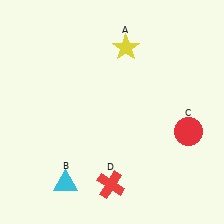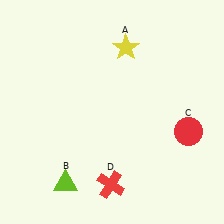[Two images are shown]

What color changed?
The triangle (B) changed from cyan in Image 1 to lime in Image 2.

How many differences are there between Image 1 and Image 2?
There is 1 difference between the two images.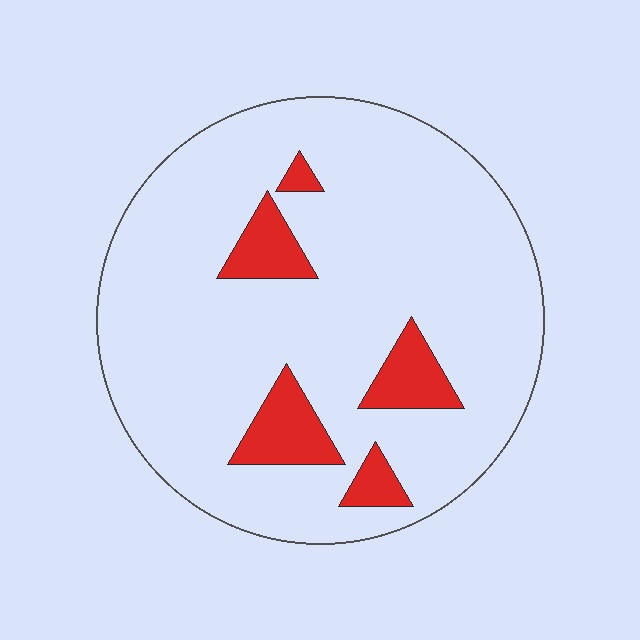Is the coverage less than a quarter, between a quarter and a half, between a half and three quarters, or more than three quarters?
Less than a quarter.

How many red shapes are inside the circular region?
5.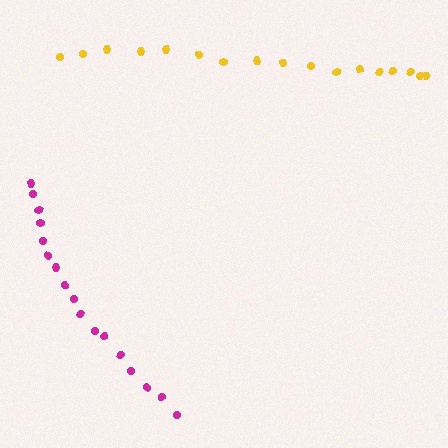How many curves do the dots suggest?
There are 2 distinct paths.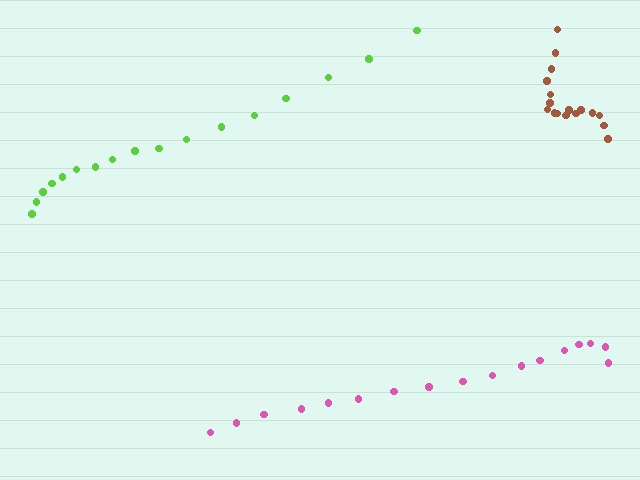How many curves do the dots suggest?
There are 3 distinct paths.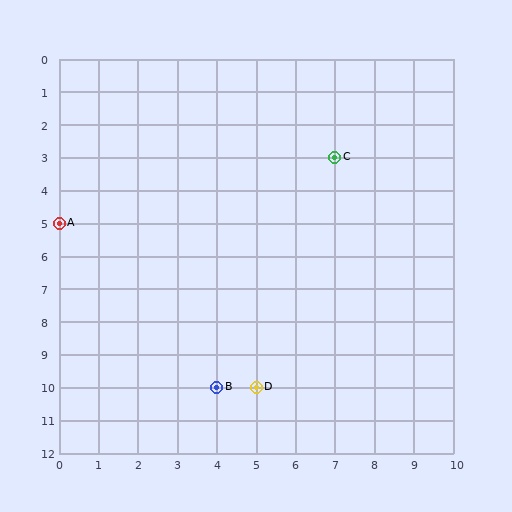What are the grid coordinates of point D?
Point D is at grid coordinates (5, 10).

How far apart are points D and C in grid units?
Points D and C are 2 columns and 7 rows apart (about 7.3 grid units diagonally).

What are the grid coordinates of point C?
Point C is at grid coordinates (7, 3).